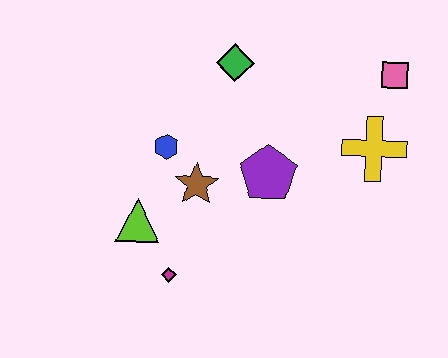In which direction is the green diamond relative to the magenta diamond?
The green diamond is above the magenta diamond.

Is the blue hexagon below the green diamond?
Yes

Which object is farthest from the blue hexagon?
The pink square is farthest from the blue hexagon.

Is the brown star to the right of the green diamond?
No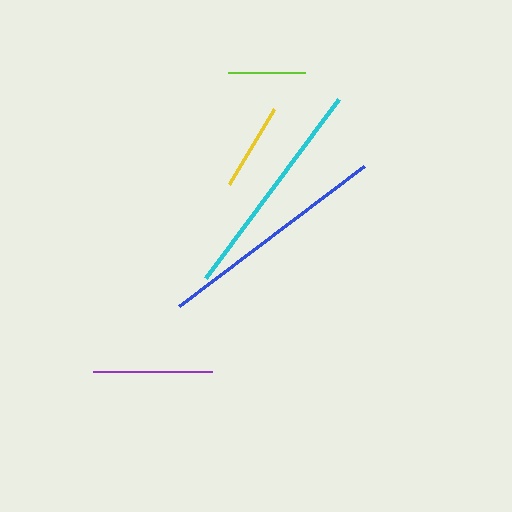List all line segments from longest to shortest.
From longest to shortest: blue, cyan, purple, yellow, lime.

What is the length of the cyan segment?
The cyan segment is approximately 222 pixels long.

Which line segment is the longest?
The blue line is the longest at approximately 231 pixels.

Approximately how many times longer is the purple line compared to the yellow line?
The purple line is approximately 1.4 times the length of the yellow line.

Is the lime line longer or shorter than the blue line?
The blue line is longer than the lime line.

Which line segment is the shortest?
The lime line is the shortest at approximately 77 pixels.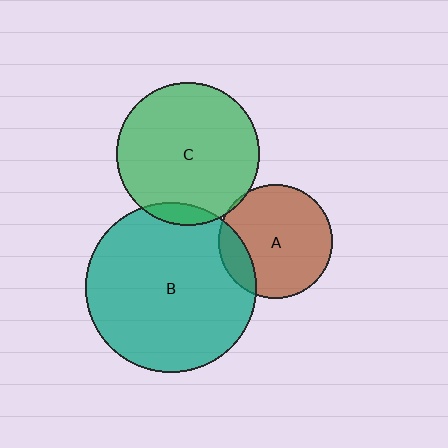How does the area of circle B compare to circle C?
Approximately 1.4 times.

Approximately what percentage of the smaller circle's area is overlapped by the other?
Approximately 5%.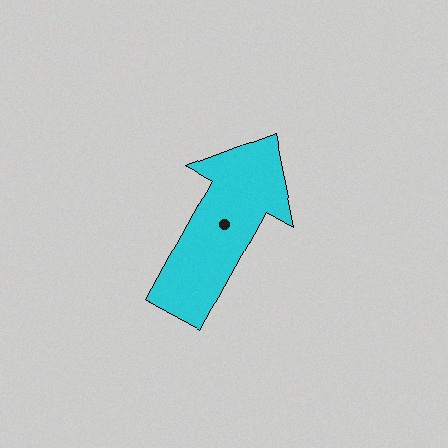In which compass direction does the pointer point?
Northeast.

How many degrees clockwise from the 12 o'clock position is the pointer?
Approximately 29 degrees.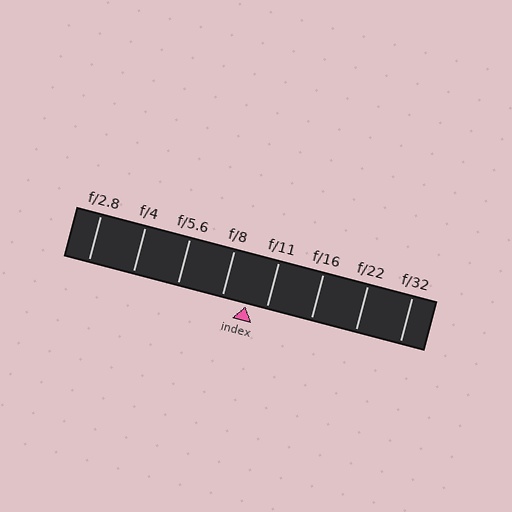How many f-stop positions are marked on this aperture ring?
There are 8 f-stop positions marked.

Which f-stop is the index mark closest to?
The index mark is closest to f/11.